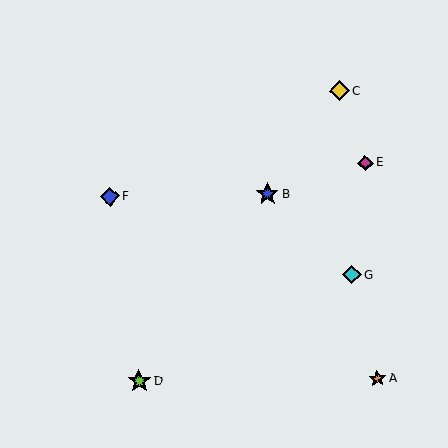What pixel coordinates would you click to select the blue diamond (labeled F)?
Click at (110, 196) to select the blue diamond F.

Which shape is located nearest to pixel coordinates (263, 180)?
The blue star (labeled B) at (268, 194) is nearest to that location.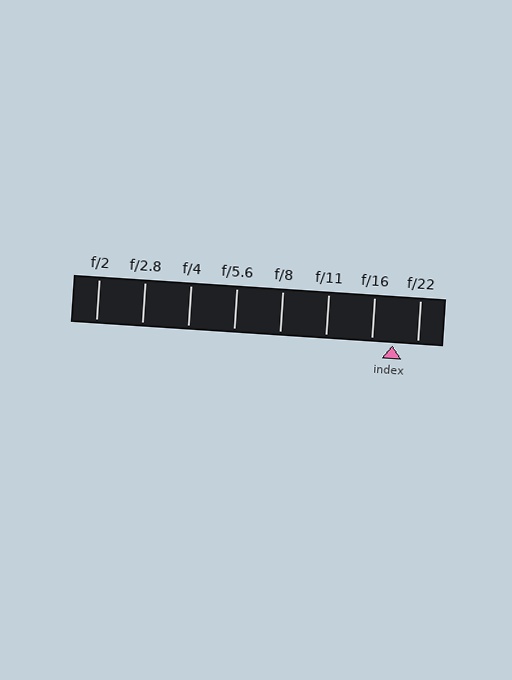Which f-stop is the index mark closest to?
The index mark is closest to f/16.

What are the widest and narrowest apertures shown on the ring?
The widest aperture shown is f/2 and the narrowest is f/22.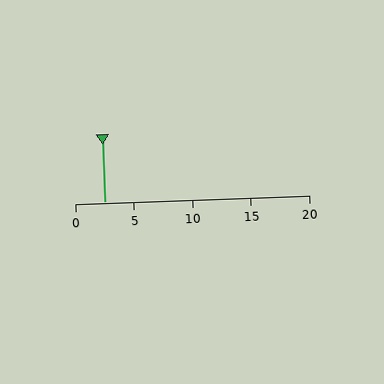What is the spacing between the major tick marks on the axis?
The major ticks are spaced 5 apart.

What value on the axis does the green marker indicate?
The marker indicates approximately 2.5.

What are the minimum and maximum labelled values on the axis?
The axis runs from 0 to 20.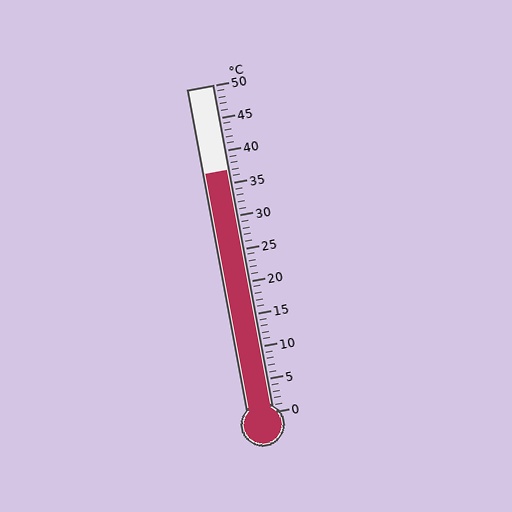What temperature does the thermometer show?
The thermometer shows approximately 37°C.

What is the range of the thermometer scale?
The thermometer scale ranges from 0°C to 50°C.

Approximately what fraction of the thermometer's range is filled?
The thermometer is filled to approximately 75% of its range.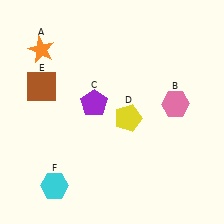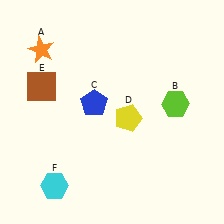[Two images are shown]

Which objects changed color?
B changed from pink to lime. C changed from purple to blue.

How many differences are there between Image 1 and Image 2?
There are 2 differences between the two images.